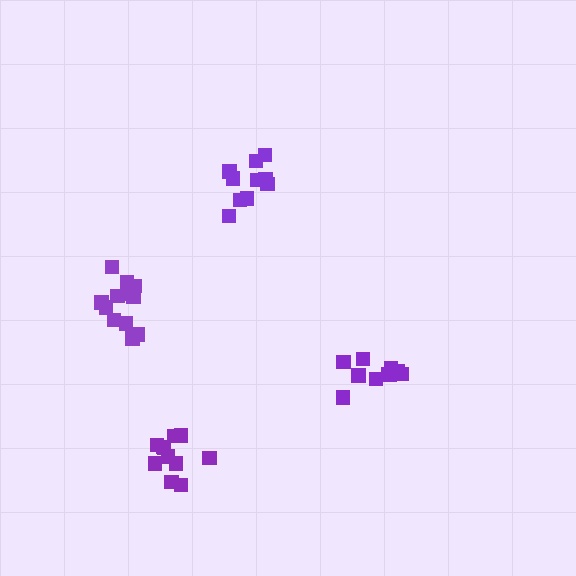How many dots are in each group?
Group 1: 10 dots, Group 2: 10 dots, Group 3: 13 dots, Group 4: 11 dots (44 total).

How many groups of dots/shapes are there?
There are 4 groups.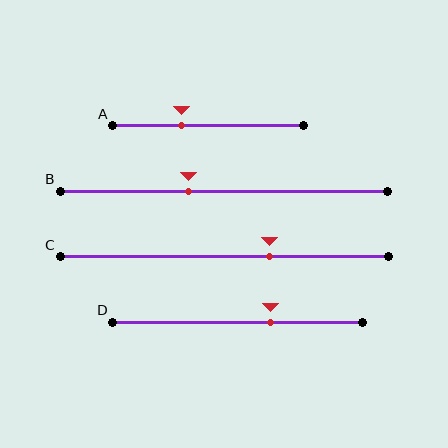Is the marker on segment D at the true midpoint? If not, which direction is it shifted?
No, the marker on segment D is shifted to the right by about 13% of the segment length.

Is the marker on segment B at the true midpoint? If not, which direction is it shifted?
No, the marker on segment B is shifted to the left by about 11% of the segment length.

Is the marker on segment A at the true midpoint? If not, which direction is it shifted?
No, the marker on segment A is shifted to the left by about 14% of the segment length.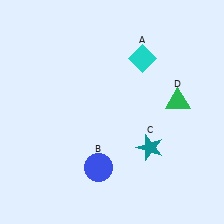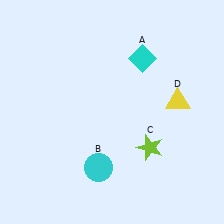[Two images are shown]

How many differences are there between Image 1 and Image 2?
There are 3 differences between the two images.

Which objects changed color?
B changed from blue to cyan. C changed from teal to lime. D changed from green to yellow.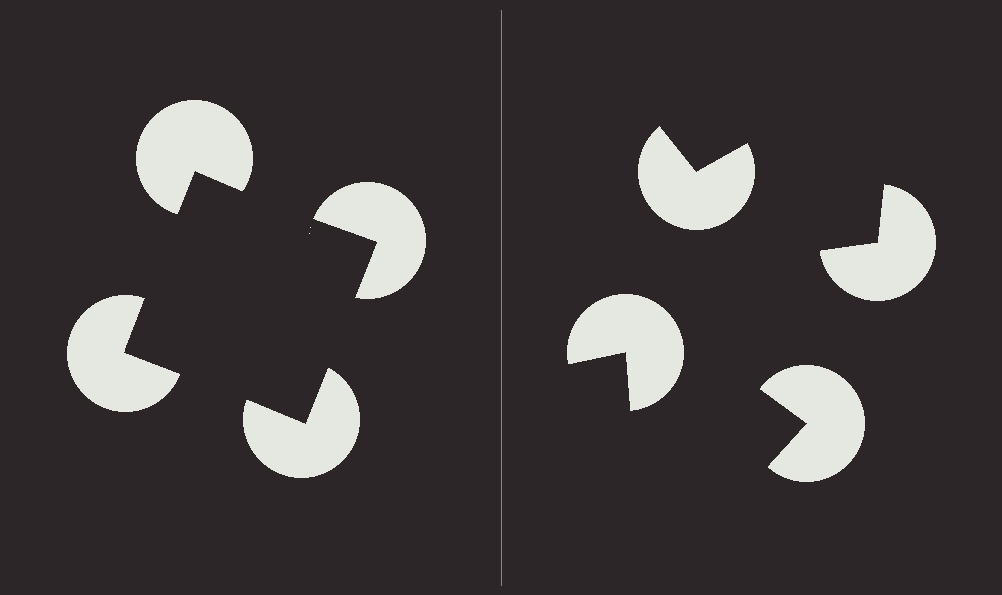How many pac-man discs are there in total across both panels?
8 — 4 on each side.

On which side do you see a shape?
An illusory square appears on the left side. On the right side the wedge cuts are rotated, so no coherent shape forms.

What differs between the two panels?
The pac-man discs are positioned identically on both sides; only the wedge orientations differ. On the left they align to a square; on the right they are misaligned.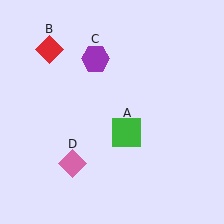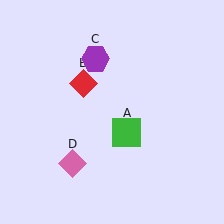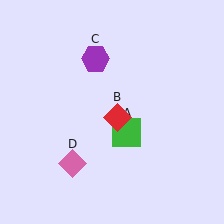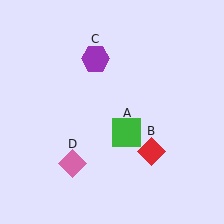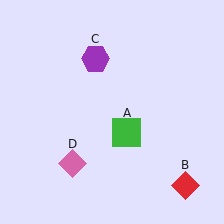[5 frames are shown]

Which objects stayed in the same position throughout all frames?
Green square (object A) and purple hexagon (object C) and pink diamond (object D) remained stationary.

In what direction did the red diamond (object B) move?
The red diamond (object B) moved down and to the right.